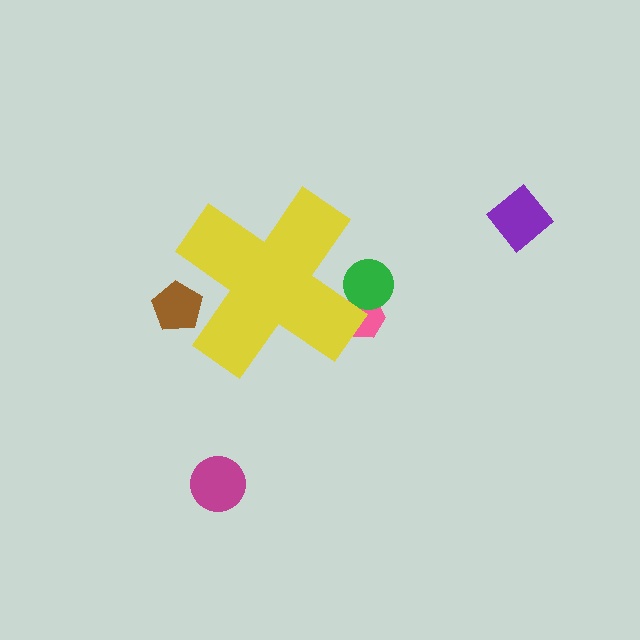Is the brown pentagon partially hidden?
Yes, the brown pentagon is partially hidden behind the yellow cross.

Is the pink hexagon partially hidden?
Yes, the pink hexagon is partially hidden behind the yellow cross.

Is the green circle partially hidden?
Yes, the green circle is partially hidden behind the yellow cross.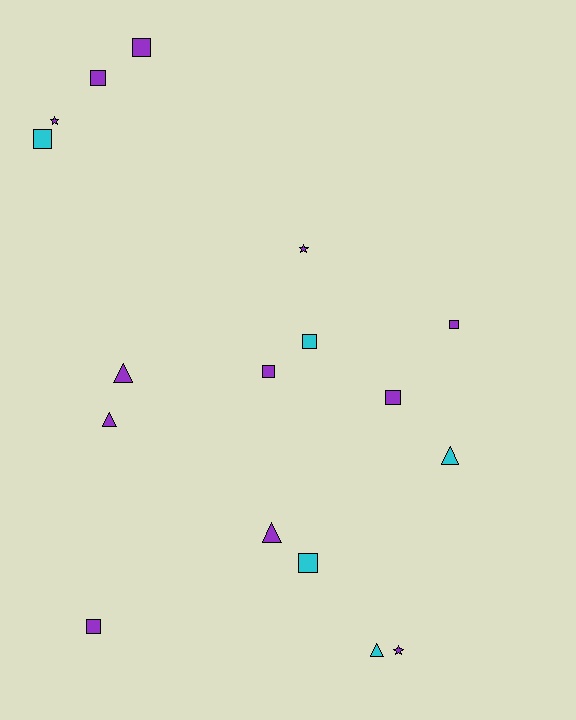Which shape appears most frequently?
Square, with 9 objects.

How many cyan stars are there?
There are no cyan stars.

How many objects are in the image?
There are 17 objects.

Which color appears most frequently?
Purple, with 12 objects.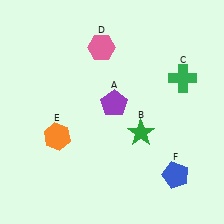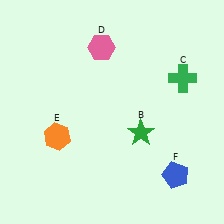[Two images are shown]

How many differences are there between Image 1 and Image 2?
There is 1 difference between the two images.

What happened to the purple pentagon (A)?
The purple pentagon (A) was removed in Image 2. It was in the top-right area of Image 1.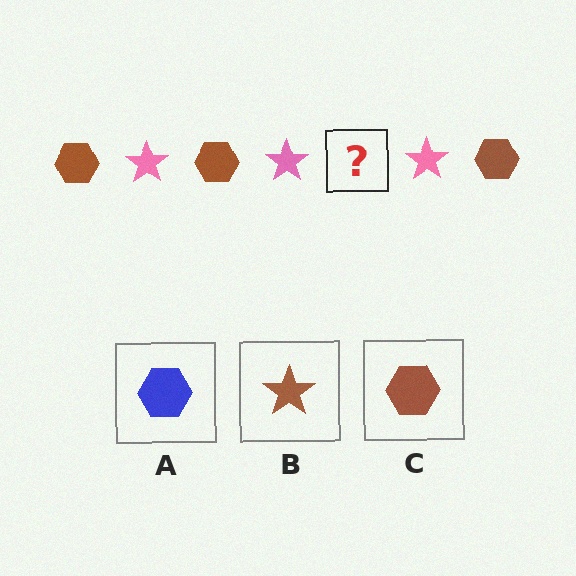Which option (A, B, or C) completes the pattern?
C.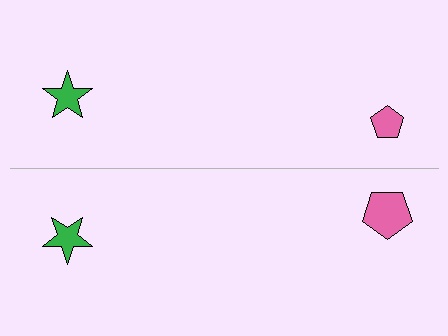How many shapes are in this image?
There are 4 shapes in this image.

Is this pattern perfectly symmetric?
No, the pattern is not perfectly symmetric. The pink pentagon on the bottom side has a different size than its mirror counterpart.